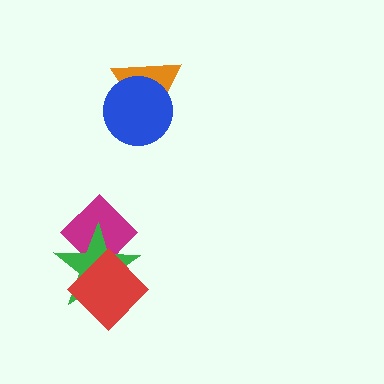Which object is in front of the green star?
The red diamond is in front of the green star.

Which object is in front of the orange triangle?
The blue circle is in front of the orange triangle.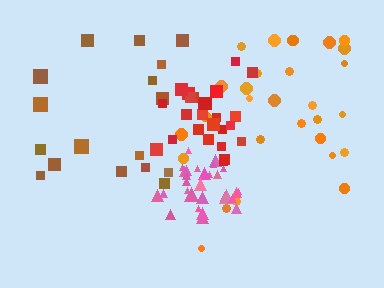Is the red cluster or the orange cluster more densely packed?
Red.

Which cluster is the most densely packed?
Pink.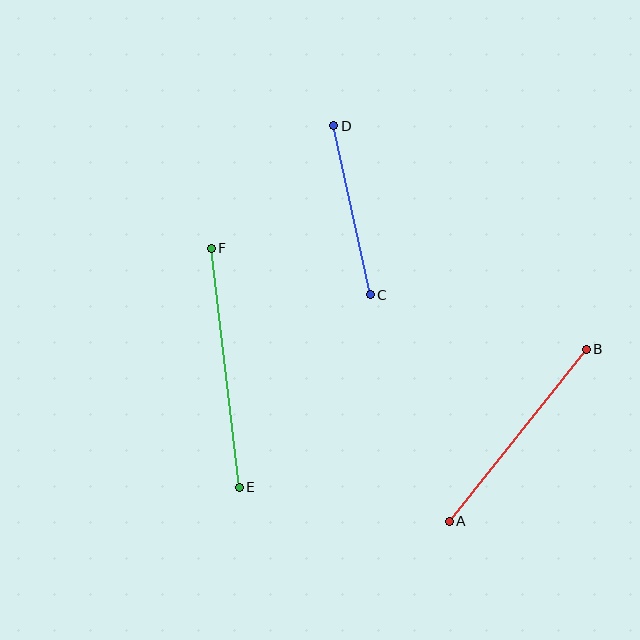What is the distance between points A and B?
The distance is approximately 220 pixels.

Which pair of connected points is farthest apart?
Points E and F are farthest apart.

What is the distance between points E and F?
The distance is approximately 240 pixels.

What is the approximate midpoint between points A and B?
The midpoint is at approximately (518, 435) pixels.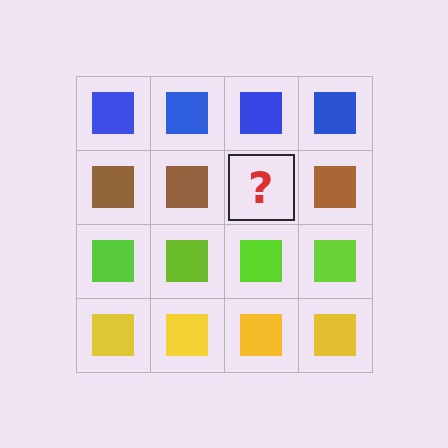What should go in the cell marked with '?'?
The missing cell should contain a brown square.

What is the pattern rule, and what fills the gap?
The rule is that each row has a consistent color. The gap should be filled with a brown square.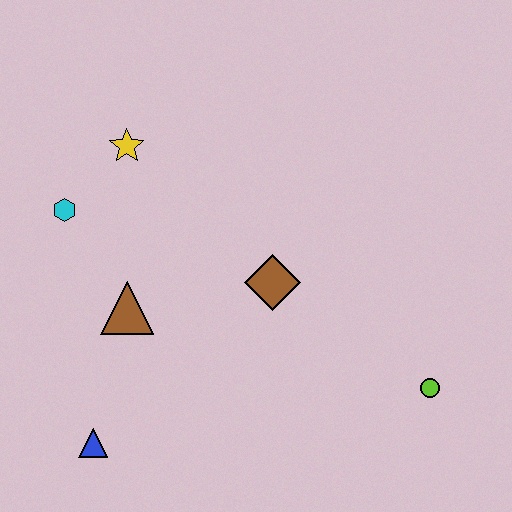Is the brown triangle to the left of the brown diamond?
Yes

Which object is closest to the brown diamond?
The brown triangle is closest to the brown diamond.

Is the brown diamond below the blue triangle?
No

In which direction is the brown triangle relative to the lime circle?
The brown triangle is to the left of the lime circle.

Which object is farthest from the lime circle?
The cyan hexagon is farthest from the lime circle.